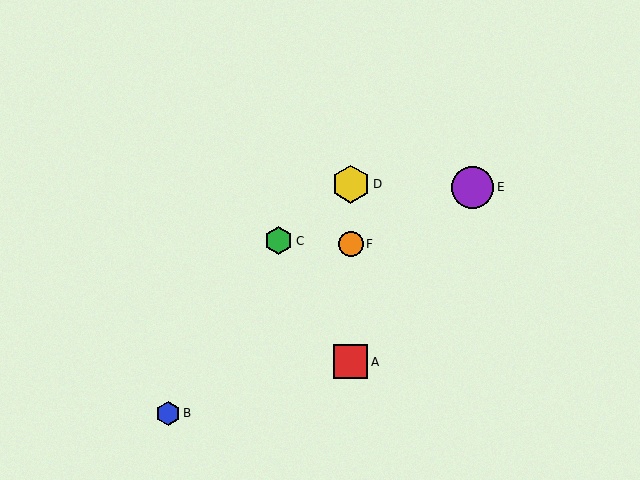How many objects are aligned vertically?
3 objects (A, D, F) are aligned vertically.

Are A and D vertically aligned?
Yes, both are at x≈351.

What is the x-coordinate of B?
Object B is at x≈168.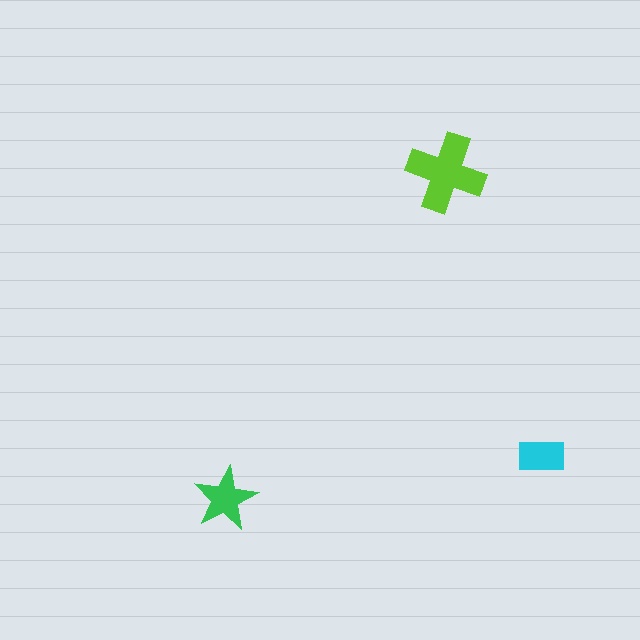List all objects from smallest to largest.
The cyan rectangle, the green star, the lime cross.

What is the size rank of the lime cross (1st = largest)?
1st.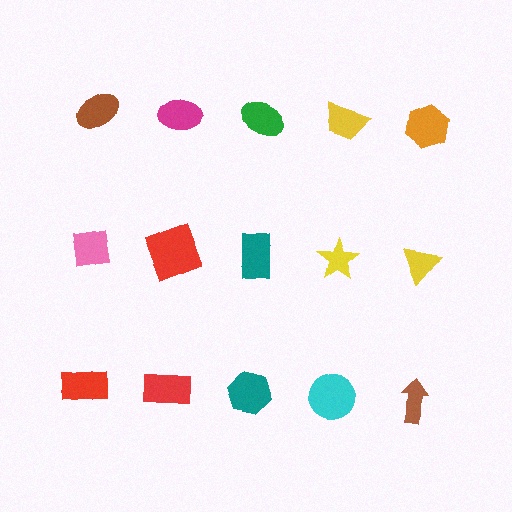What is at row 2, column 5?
A yellow triangle.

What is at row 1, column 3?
A green ellipse.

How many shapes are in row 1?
5 shapes.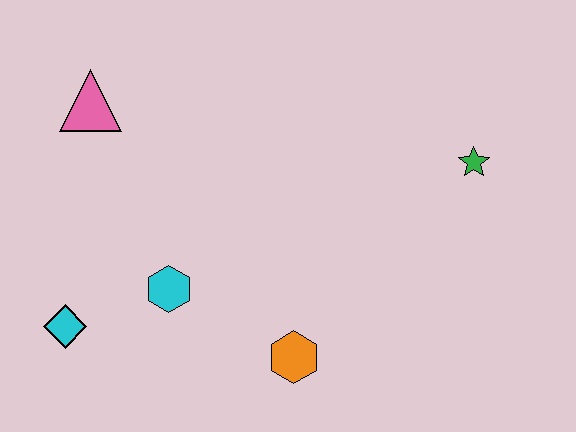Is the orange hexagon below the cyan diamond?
Yes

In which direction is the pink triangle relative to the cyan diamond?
The pink triangle is above the cyan diamond.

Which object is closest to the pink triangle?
The cyan hexagon is closest to the pink triangle.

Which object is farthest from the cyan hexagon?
The green star is farthest from the cyan hexagon.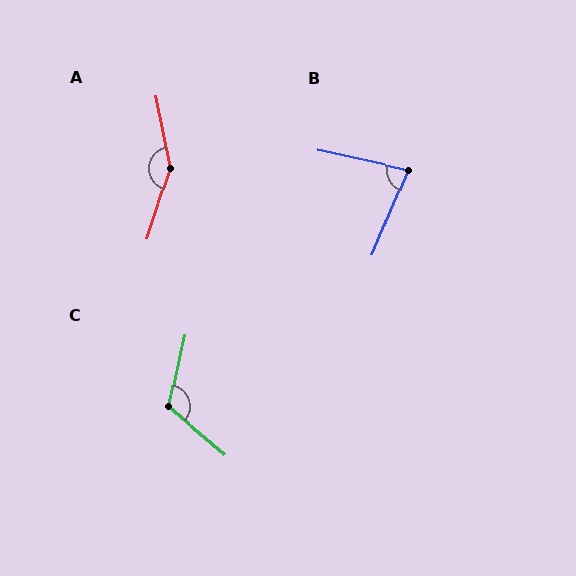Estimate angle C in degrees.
Approximately 117 degrees.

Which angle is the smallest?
B, at approximately 80 degrees.